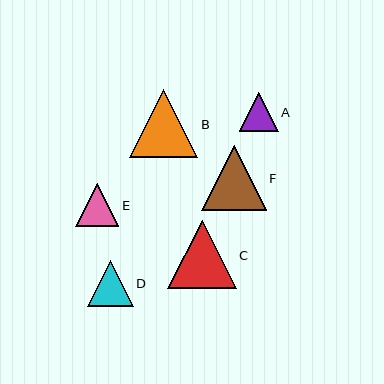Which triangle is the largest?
Triangle B is the largest with a size of approximately 68 pixels.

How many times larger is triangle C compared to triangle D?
Triangle C is approximately 1.5 times the size of triangle D.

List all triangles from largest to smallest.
From largest to smallest: B, C, F, D, E, A.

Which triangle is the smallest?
Triangle A is the smallest with a size of approximately 39 pixels.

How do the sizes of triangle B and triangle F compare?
Triangle B and triangle F are approximately the same size.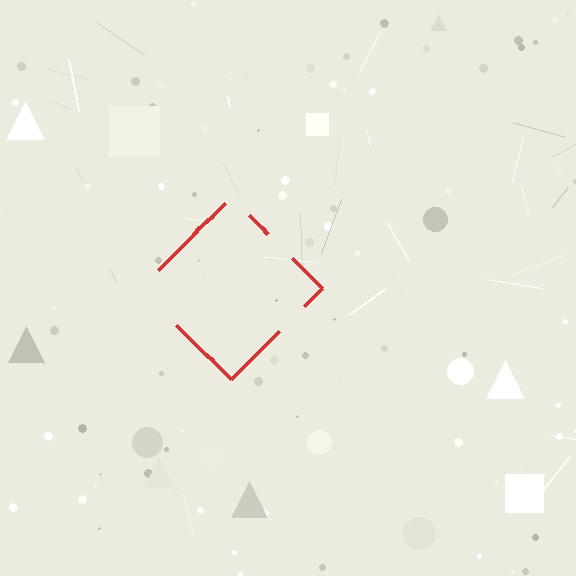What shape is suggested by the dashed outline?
The dashed outline suggests a diamond.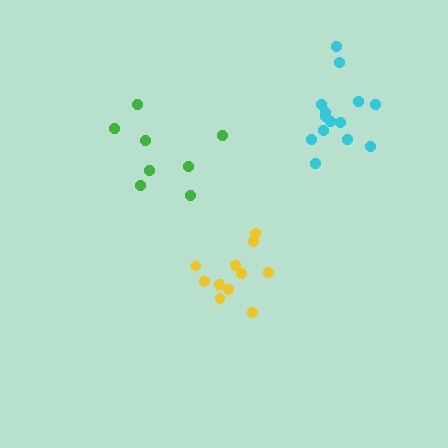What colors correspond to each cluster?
The clusters are colored: green, cyan, yellow.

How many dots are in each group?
Group 1: 8 dots, Group 2: 14 dots, Group 3: 11 dots (33 total).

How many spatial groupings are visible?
There are 3 spatial groupings.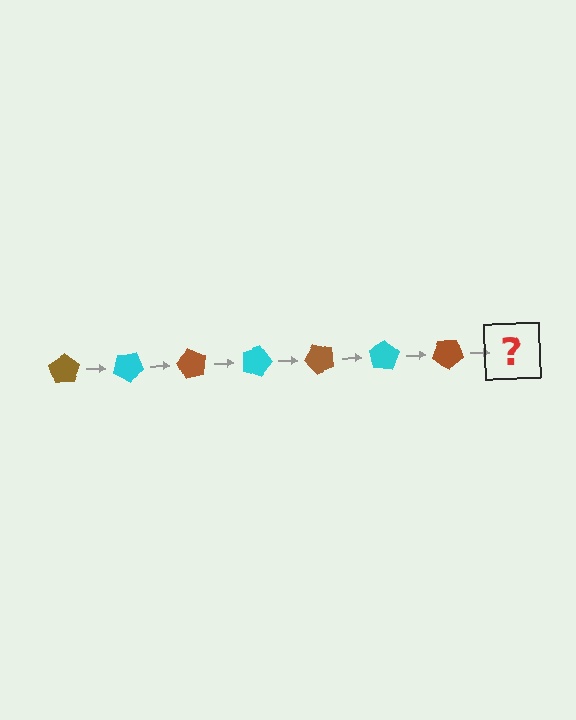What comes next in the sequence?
The next element should be a cyan pentagon, rotated 210 degrees from the start.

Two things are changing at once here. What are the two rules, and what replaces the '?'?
The two rules are that it rotates 30 degrees each step and the color cycles through brown and cyan. The '?' should be a cyan pentagon, rotated 210 degrees from the start.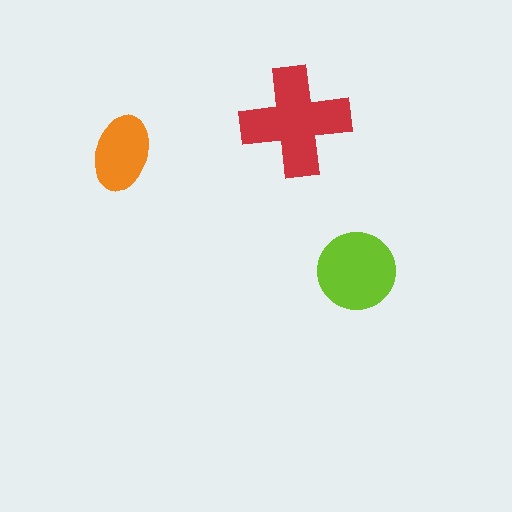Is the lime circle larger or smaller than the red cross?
Smaller.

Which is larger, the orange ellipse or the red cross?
The red cross.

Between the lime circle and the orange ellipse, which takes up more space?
The lime circle.